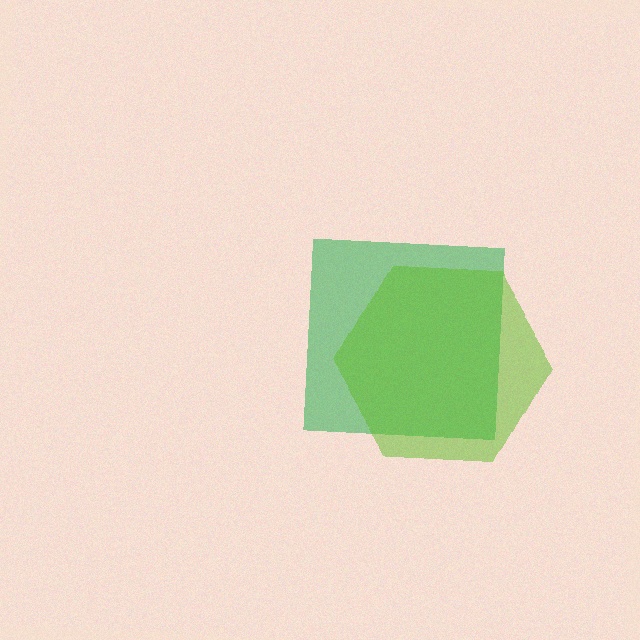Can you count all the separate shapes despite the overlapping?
Yes, there are 2 separate shapes.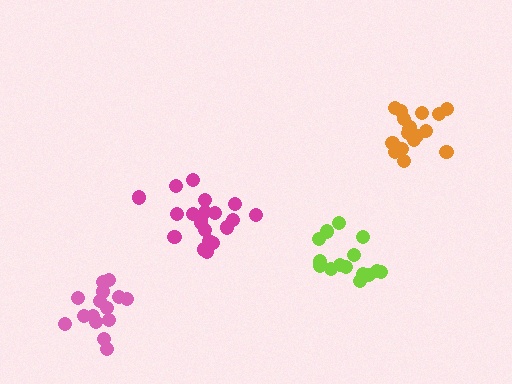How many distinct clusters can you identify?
There are 4 distinct clusters.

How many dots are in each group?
Group 1: 15 dots, Group 2: 21 dots, Group 3: 15 dots, Group 4: 17 dots (68 total).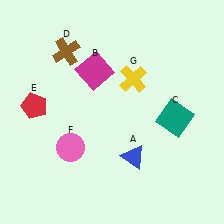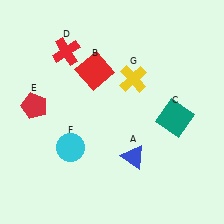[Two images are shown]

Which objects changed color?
B changed from magenta to red. D changed from brown to red. F changed from pink to cyan.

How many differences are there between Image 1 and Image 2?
There are 3 differences between the two images.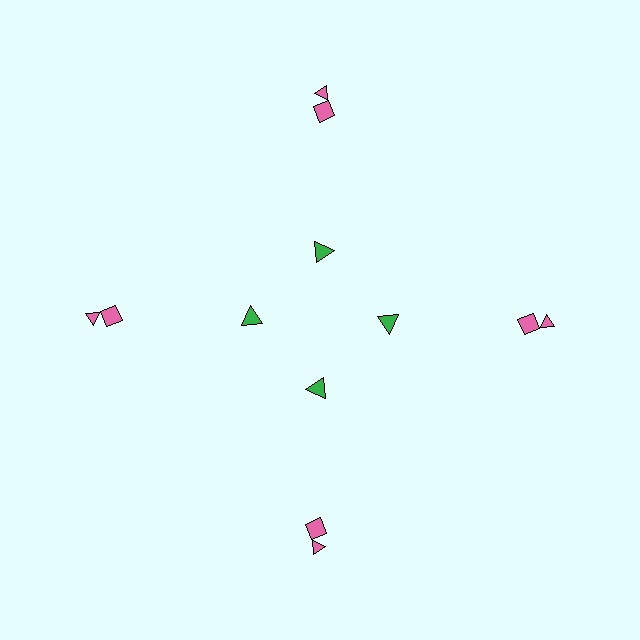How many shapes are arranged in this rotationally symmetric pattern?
There are 12 shapes, arranged in 4 groups of 3.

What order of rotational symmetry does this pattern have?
This pattern has 4-fold rotational symmetry.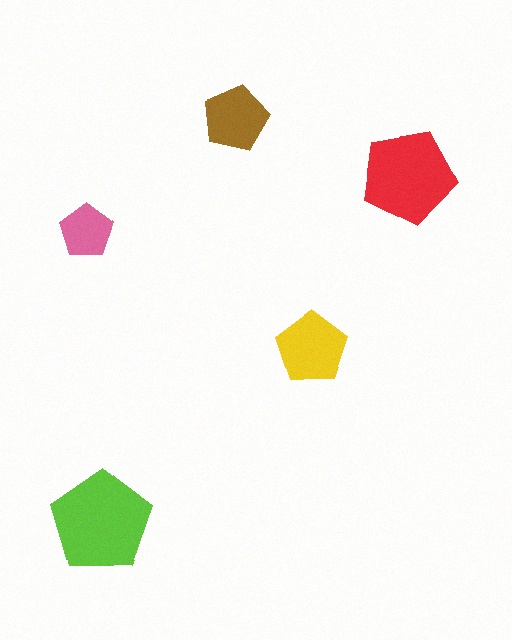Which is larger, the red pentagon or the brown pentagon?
The red one.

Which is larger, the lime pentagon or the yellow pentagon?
The lime one.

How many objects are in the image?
There are 5 objects in the image.